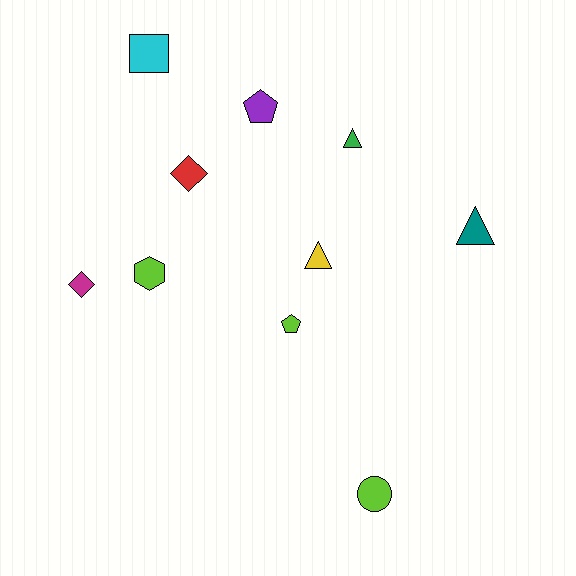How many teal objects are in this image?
There is 1 teal object.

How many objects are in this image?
There are 10 objects.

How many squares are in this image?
There is 1 square.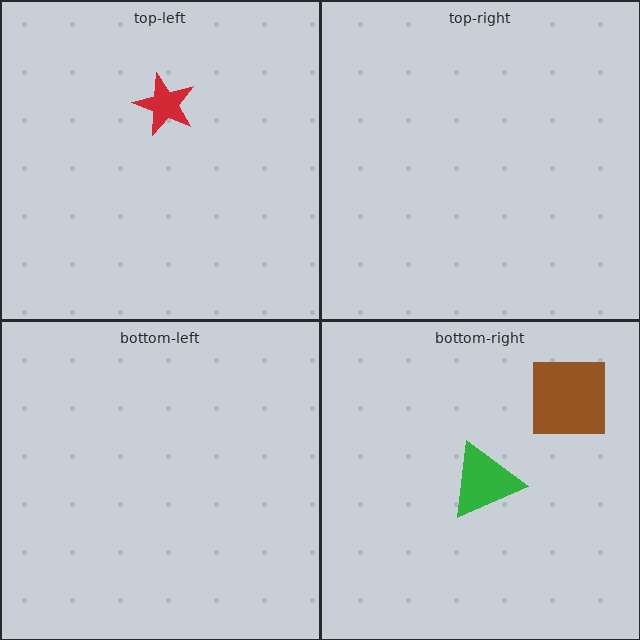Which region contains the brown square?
The bottom-right region.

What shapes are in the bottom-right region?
The brown square, the green triangle.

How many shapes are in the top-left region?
1.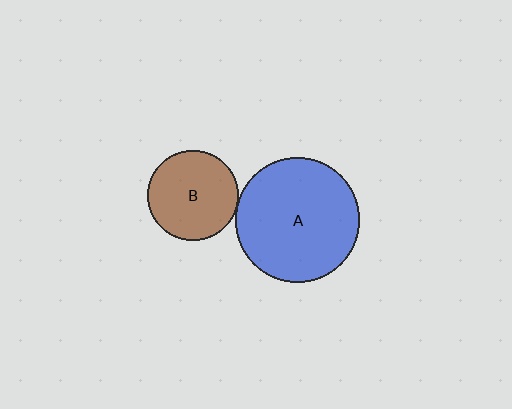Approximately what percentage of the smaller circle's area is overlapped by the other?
Approximately 5%.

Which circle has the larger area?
Circle A (blue).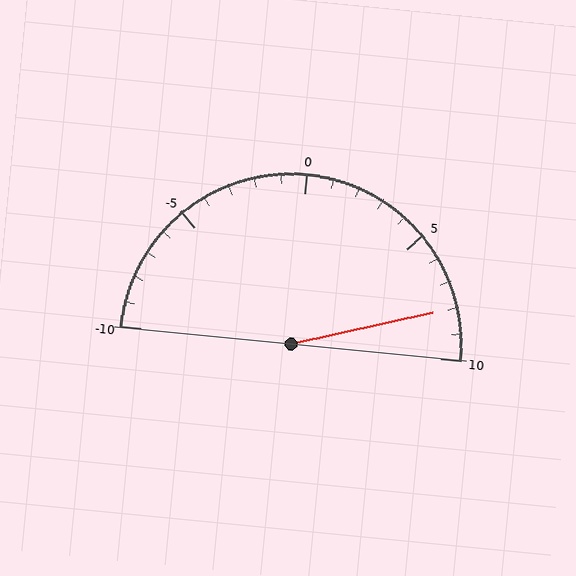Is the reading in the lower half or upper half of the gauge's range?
The reading is in the upper half of the range (-10 to 10).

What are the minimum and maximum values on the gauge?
The gauge ranges from -10 to 10.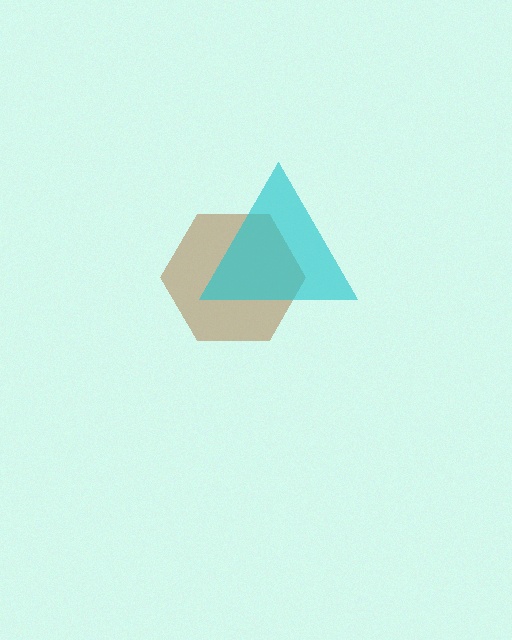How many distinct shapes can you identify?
There are 2 distinct shapes: a brown hexagon, a cyan triangle.